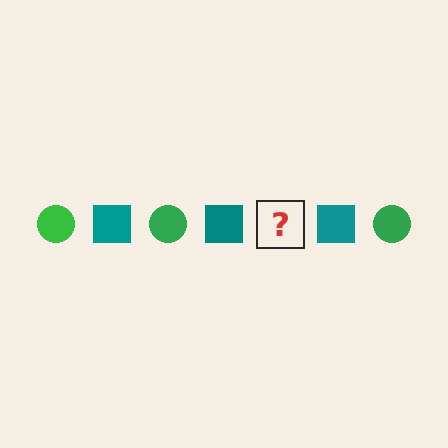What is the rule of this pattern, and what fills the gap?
The rule is that the pattern alternates between green circle and teal square. The gap should be filled with a green circle.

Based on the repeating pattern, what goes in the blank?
The blank should be a green circle.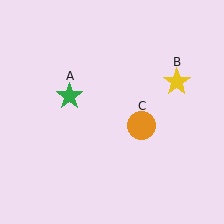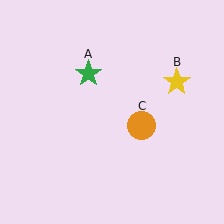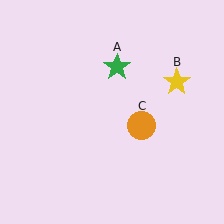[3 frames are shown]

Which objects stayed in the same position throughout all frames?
Yellow star (object B) and orange circle (object C) remained stationary.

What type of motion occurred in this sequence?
The green star (object A) rotated clockwise around the center of the scene.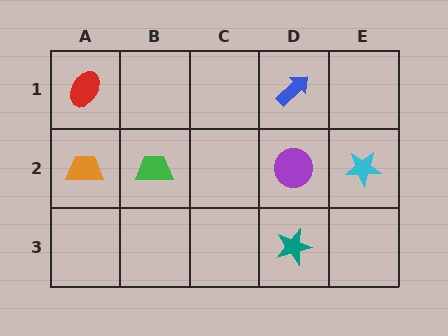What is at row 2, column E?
A cyan star.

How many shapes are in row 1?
2 shapes.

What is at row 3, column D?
A teal star.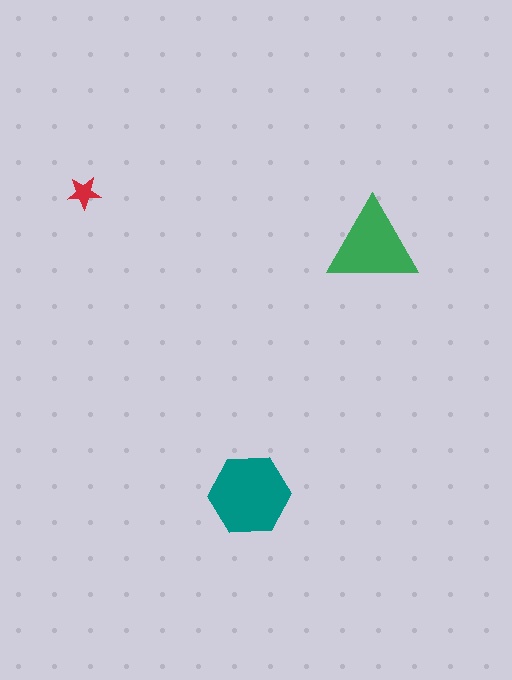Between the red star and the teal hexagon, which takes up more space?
The teal hexagon.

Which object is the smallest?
The red star.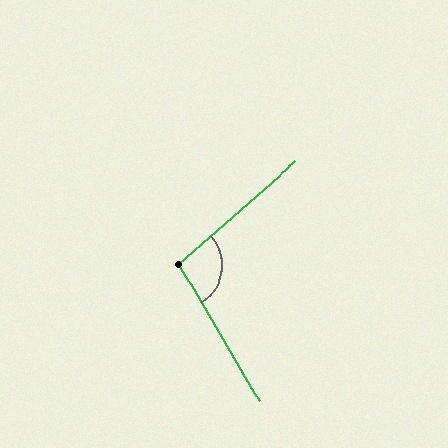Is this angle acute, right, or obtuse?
It is obtuse.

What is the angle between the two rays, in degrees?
Approximately 101 degrees.